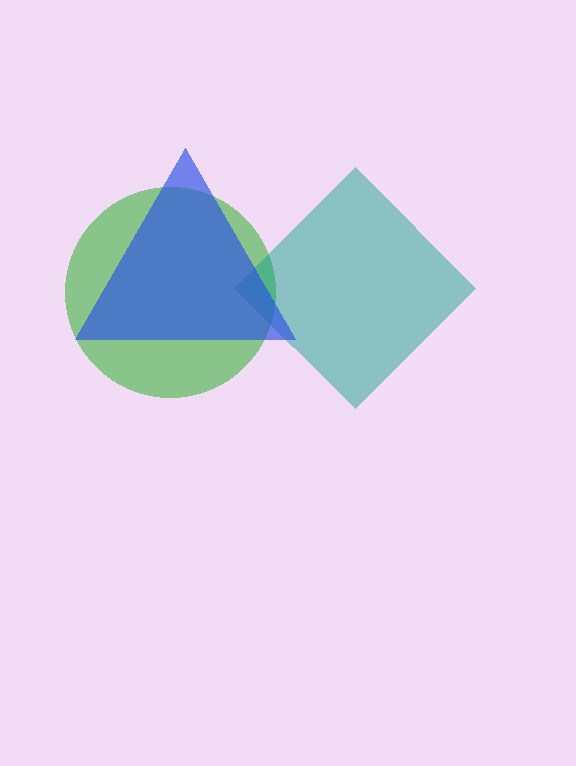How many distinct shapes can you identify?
There are 3 distinct shapes: a green circle, a teal diamond, a blue triangle.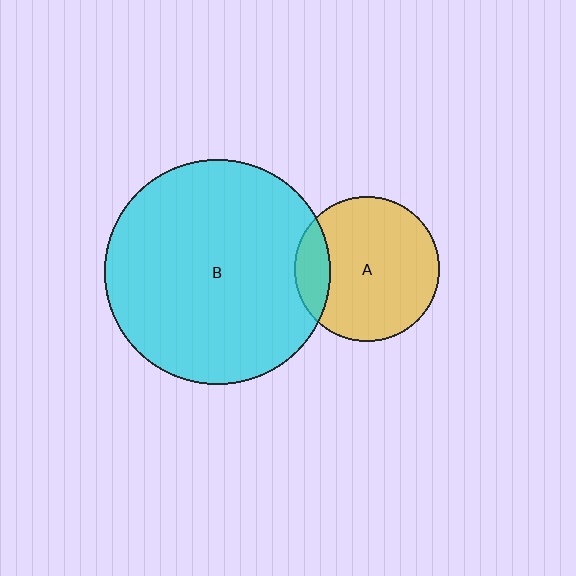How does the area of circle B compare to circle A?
Approximately 2.4 times.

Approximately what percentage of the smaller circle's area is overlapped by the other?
Approximately 15%.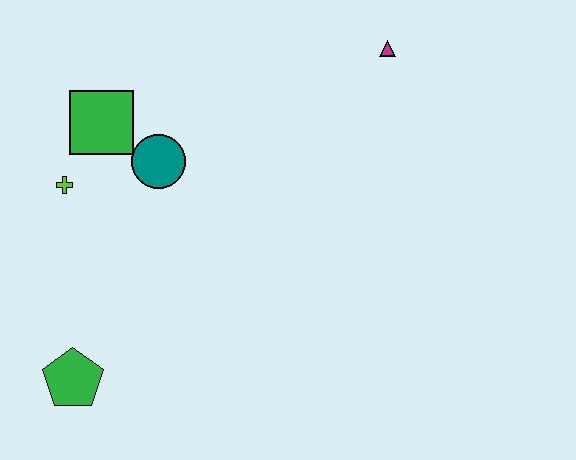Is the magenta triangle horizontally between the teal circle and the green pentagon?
No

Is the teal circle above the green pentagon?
Yes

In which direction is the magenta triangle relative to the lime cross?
The magenta triangle is to the right of the lime cross.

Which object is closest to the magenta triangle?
The teal circle is closest to the magenta triangle.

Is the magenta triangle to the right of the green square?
Yes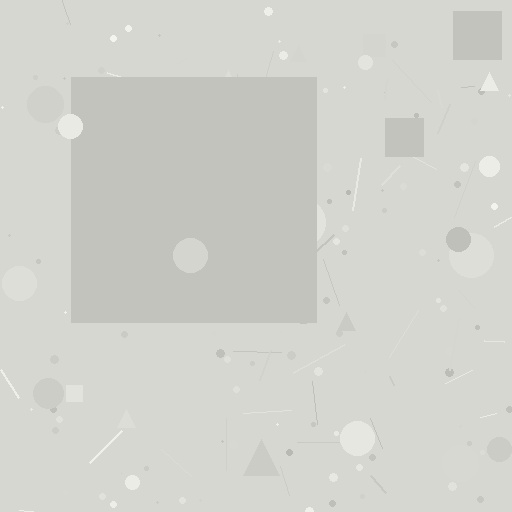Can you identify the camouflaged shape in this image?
The camouflaged shape is a square.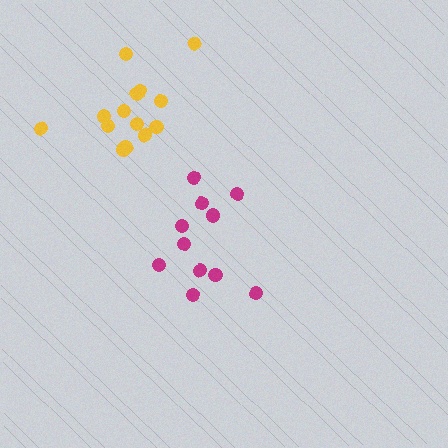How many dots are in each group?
Group 1: 14 dots, Group 2: 11 dots (25 total).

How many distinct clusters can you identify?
There are 2 distinct clusters.